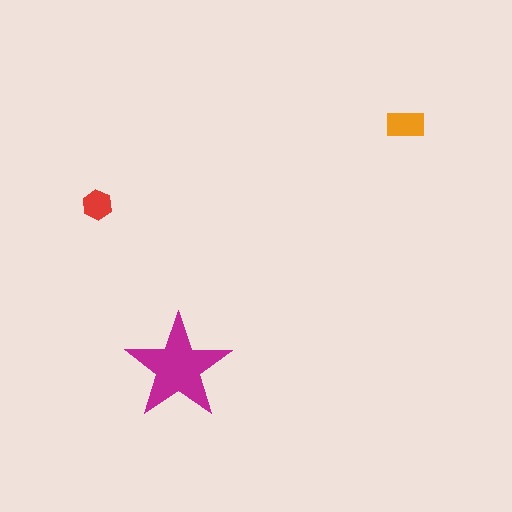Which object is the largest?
The magenta star.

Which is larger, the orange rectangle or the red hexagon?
The orange rectangle.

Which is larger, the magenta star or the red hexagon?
The magenta star.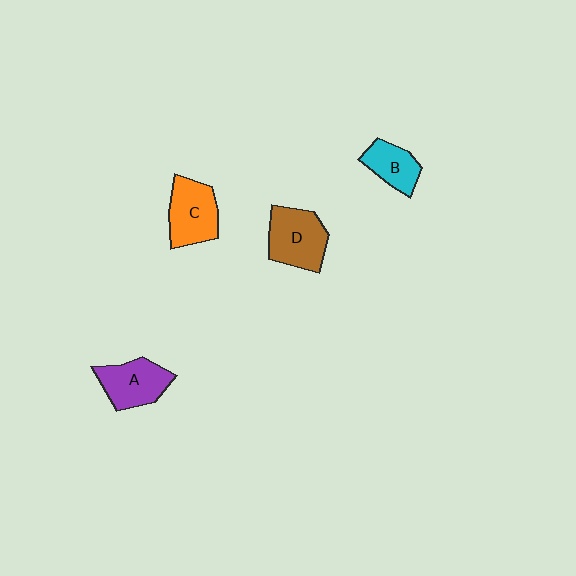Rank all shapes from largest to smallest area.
From largest to smallest: D (brown), C (orange), A (purple), B (cyan).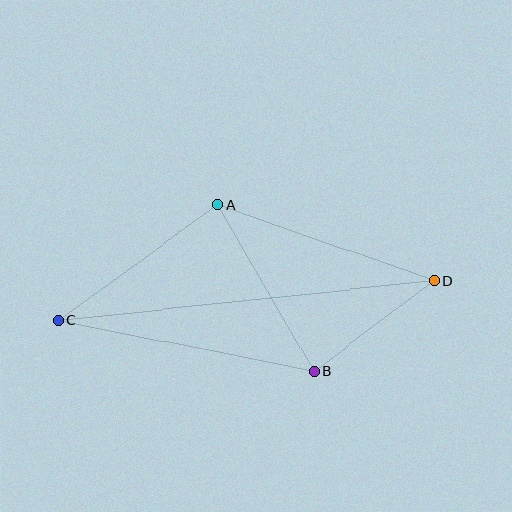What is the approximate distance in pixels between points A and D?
The distance between A and D is approximately 230 pixels.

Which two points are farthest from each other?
Points C and D are farthest from each other.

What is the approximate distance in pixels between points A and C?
The distance between A and C is approximately 196 pixels.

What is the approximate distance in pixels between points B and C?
The distance between B and C is approximately 260 pixels.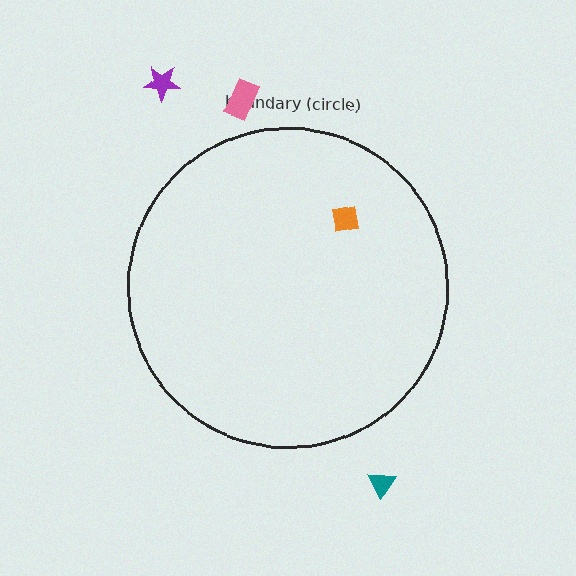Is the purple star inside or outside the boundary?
Outside.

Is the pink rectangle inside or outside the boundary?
Outside.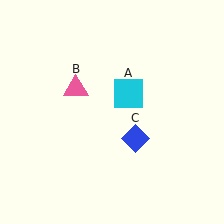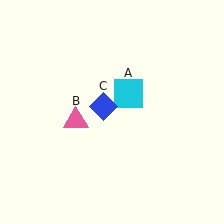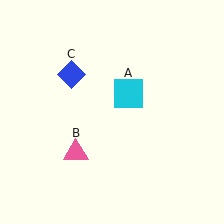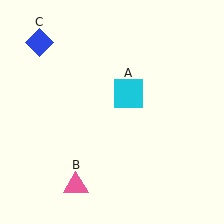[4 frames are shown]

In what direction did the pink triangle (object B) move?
The pink triangle (object B) moved down.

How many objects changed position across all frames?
2 objects changed position: pink triangle (object B), blue diamond (object C).